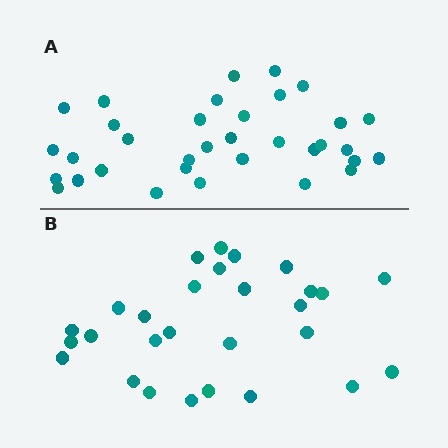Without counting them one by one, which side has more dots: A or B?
Region A (the top region) has more dots.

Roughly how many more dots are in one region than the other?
Region A has about 6 more dots than region B.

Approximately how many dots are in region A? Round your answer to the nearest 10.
About 30 dots. (The exact count is 34, which rounds to 30.)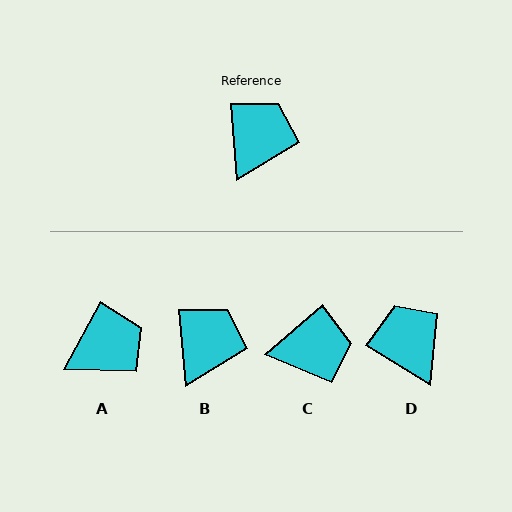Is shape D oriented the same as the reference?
No, it is off by about 53 degrees.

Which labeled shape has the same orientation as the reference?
B.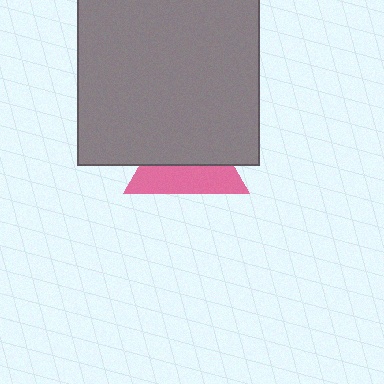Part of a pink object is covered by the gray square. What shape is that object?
It is a triangle.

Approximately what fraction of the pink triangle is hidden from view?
Roughly 56% of the pink triangle is hidden behind the gray square.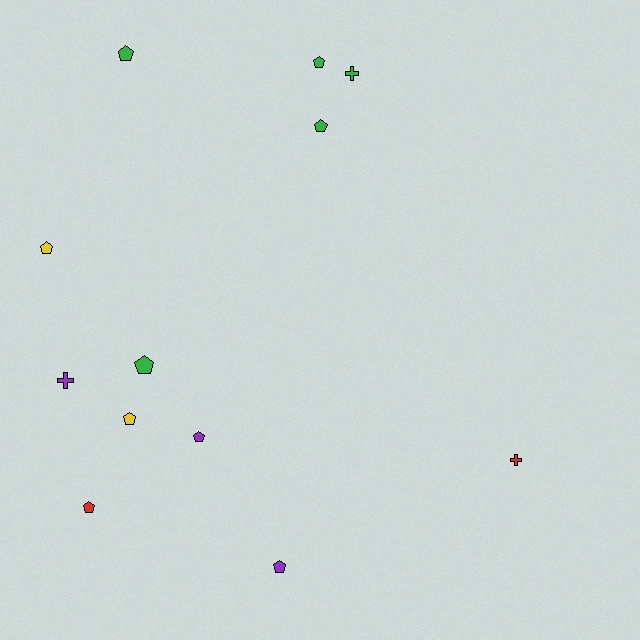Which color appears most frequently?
Green, with 5 objects.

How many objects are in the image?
There are 12 objects.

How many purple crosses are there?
There is 1 purple cross.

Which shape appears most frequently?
Pentagon, with 9 objects.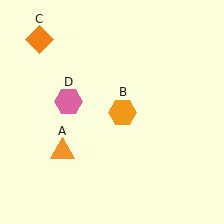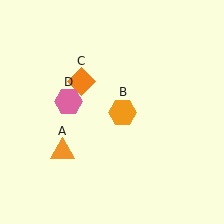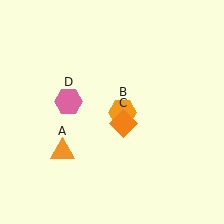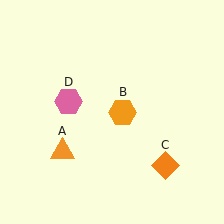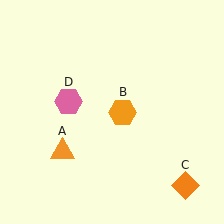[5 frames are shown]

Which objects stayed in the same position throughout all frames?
Orange triangle (object A) and orange hexagon (object B) and pink hexagon (object D) remained stationary.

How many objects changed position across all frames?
1 object changed position: orange diamond (object C).